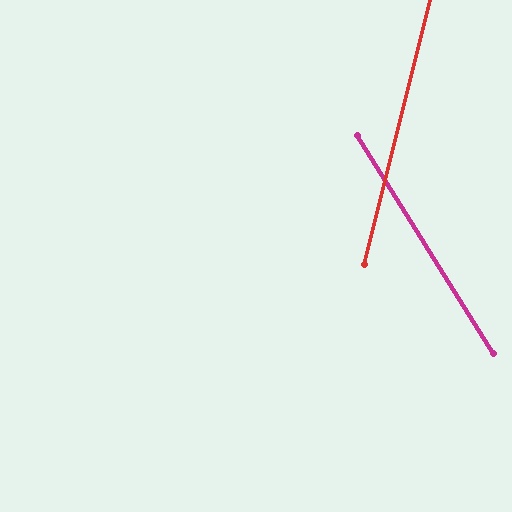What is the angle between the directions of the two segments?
Approximately 46 degrees.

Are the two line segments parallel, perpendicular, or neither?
Neither parallel nor perpendicular — they differ by about 46°.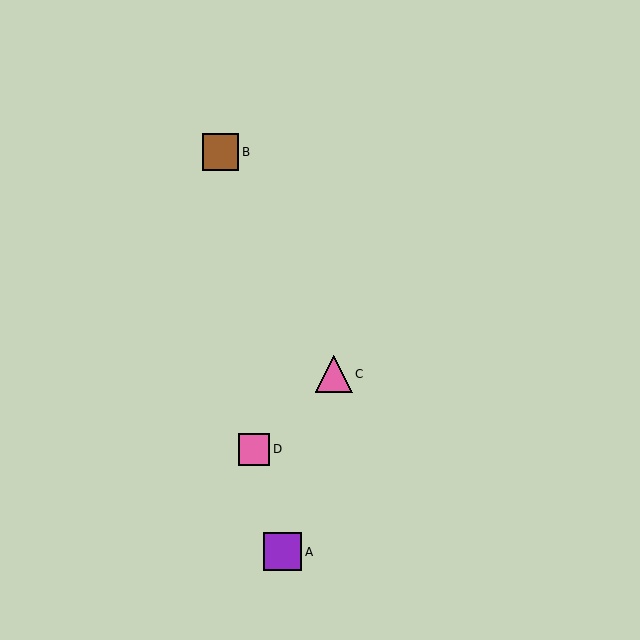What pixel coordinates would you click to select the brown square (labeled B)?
Click at (221, 152) to select the brown square B.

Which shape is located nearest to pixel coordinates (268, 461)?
The pink square (labeled D) at (254, 449) is nearest to that location.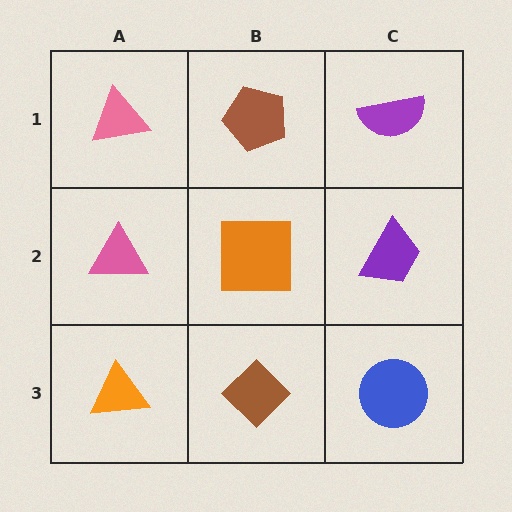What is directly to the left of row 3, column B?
An orange triangle.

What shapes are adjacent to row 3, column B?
An orange square (row 2, column B), an orange triangle (row 3, column A), a blue circle (row 3, column C).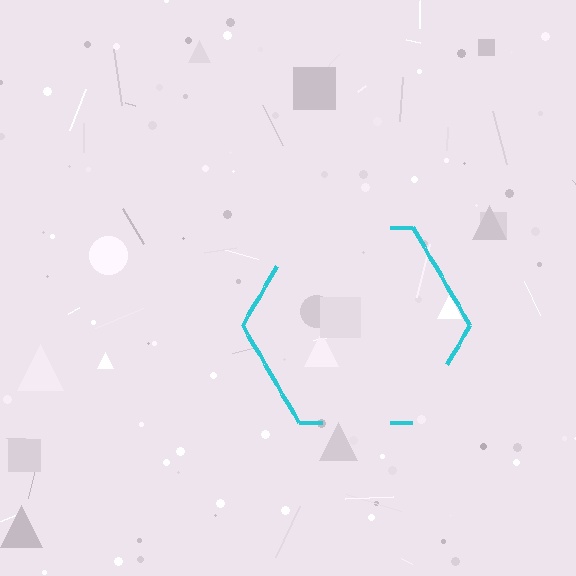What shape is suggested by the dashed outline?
The dashed outline suggests a hexagon.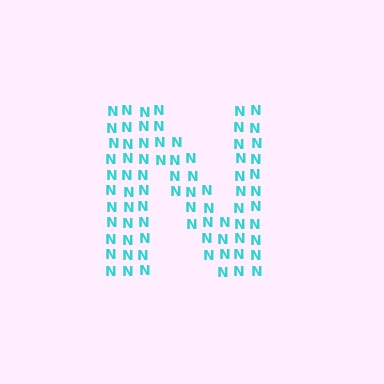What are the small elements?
The small elements are letter N's.